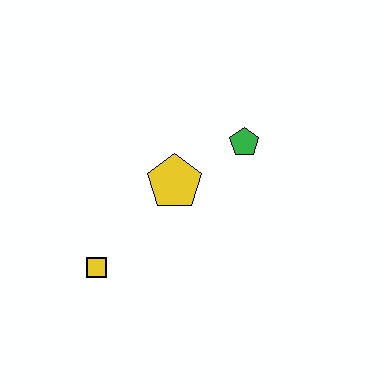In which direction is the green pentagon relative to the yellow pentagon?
The green pentagon is to the right of the yellow pentagon.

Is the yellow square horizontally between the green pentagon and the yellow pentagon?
No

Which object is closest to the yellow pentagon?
The green pentagon is closest to the yellow pentagon.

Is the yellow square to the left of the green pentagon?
Yes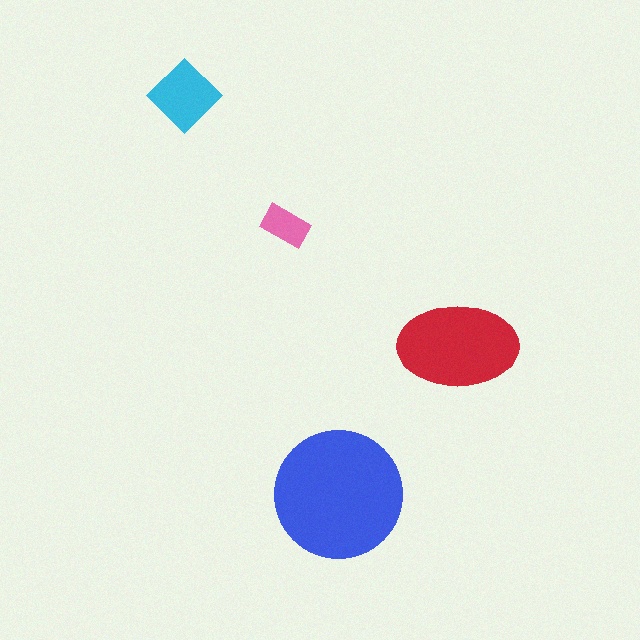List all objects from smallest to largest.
The pink rectangle, the cyan diamond, the red ellipse, the blue circle.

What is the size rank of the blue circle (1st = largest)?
1st.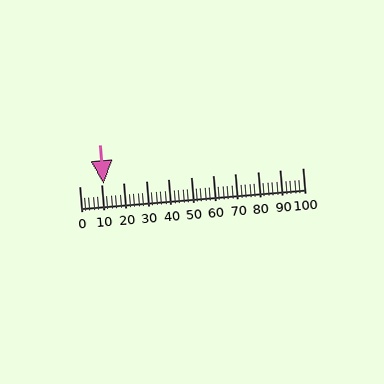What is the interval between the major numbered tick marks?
The major tick marks are spaced 10 units apart.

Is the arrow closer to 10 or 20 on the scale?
The arrow is closer to 10.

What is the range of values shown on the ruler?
The ruler shows values from 0 to 100.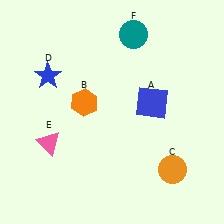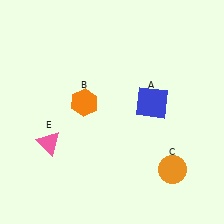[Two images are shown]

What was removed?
The blue star (D), the teal circle (F) were removed in Image 2.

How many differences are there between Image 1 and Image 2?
There are 2 differences between the two images.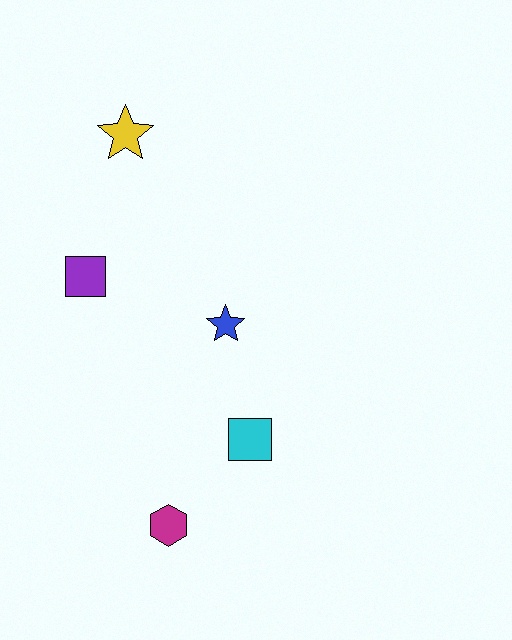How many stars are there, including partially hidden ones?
There are 2 stars.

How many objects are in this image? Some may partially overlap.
There are 5 objects.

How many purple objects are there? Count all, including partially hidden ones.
There is 1 purple object.